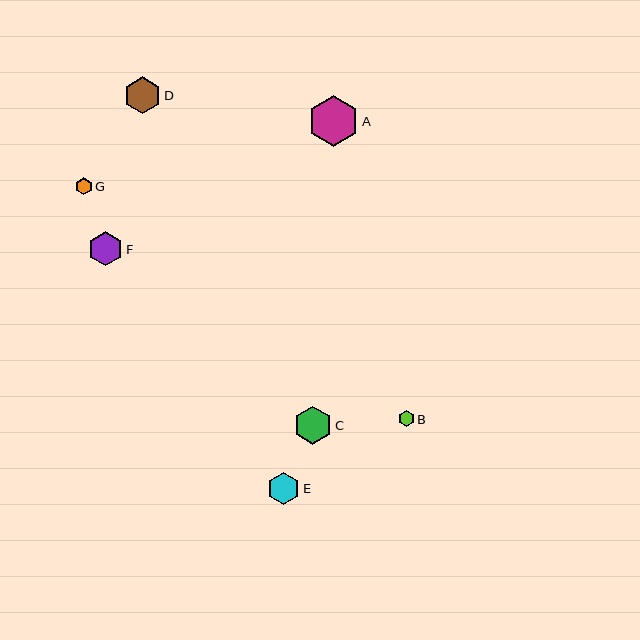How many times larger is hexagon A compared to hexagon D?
Hexagon A is approximately 1.4 times the size of hexagon D.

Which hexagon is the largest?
Hexagon A is the largest with a size of approximately 51 pixels.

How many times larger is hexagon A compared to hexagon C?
Hexagon A is approximately 1.3 times the size of hexagon C.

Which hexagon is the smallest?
Hexagon B is the smallest with a size of approximately 16 pixels.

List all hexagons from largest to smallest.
From largest to smallest: A, C, D, F, E, G, B.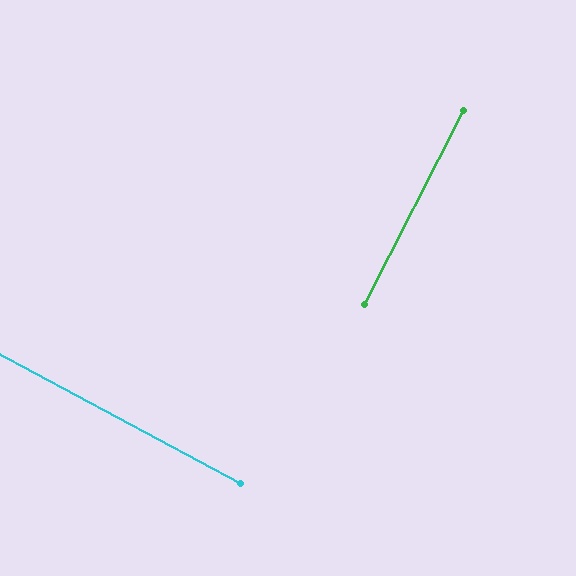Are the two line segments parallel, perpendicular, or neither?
Perpendicular — they meet at approximately 89°.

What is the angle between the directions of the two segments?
Approximately 89 degrees.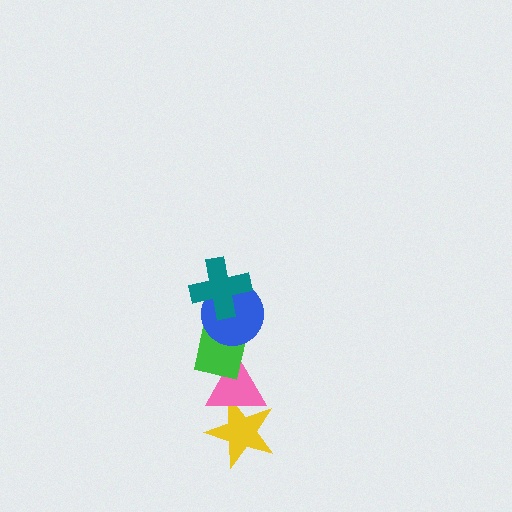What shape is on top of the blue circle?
The teal cross is on top of the blue circle.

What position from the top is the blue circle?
The blue circle is 2nd from the top.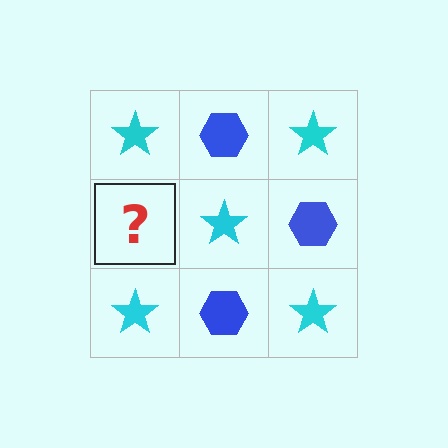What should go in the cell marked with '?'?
The missing cell should contain a blue hexagon.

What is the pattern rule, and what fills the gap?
The rule is that it alternates cyan star and blue hexagon in a checkerboard pattern. The gap should be filled with a blue hexagon.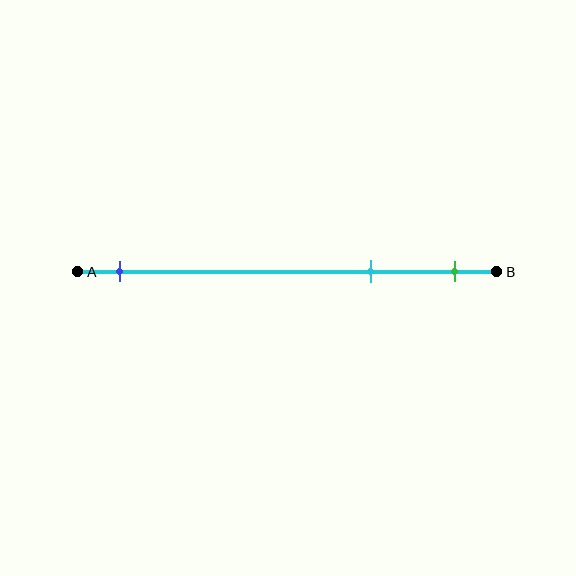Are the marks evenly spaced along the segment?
No, the marks are not evenly spaced.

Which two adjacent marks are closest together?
The cyan and green marks are the closest adjacent pair.